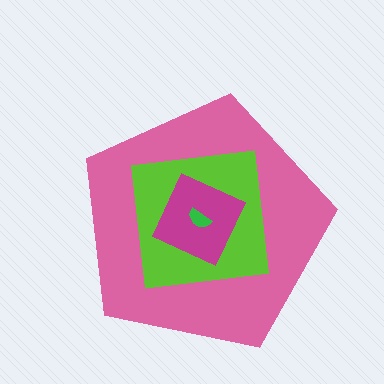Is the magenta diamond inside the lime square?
Yes.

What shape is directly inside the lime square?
The magenta diamond.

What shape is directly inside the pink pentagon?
The lime square.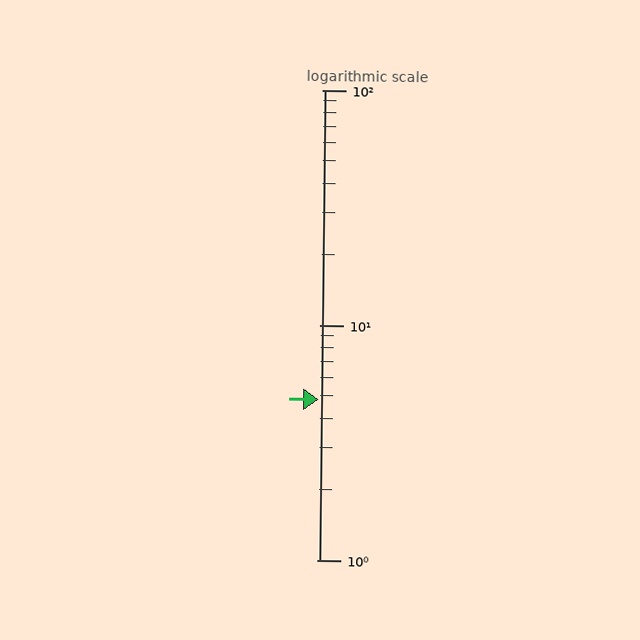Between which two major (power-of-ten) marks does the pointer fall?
The pointer is between 1 and 10.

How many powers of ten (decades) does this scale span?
The scale spans 2 decades, from 1 to 100.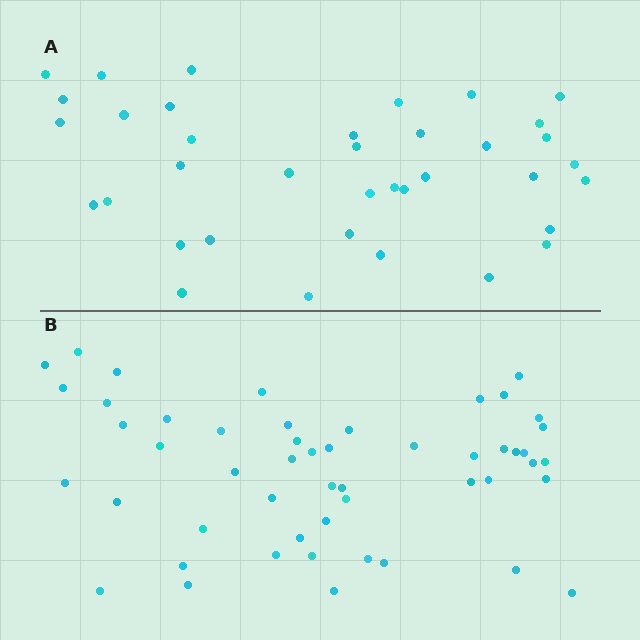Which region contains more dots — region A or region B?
Region B (the bottom region) has more dots.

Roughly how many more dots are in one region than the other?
Region B has approximately 15 more dots than region A.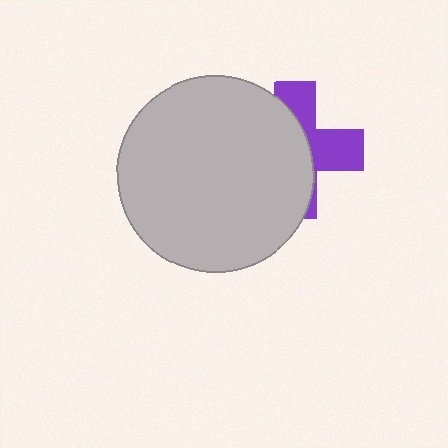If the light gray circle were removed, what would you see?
You would see the complete purple cross.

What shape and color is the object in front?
The object in front is a light gray circle.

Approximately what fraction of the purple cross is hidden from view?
Roughly 59% of the purple cross is hidden behind the light gray circle.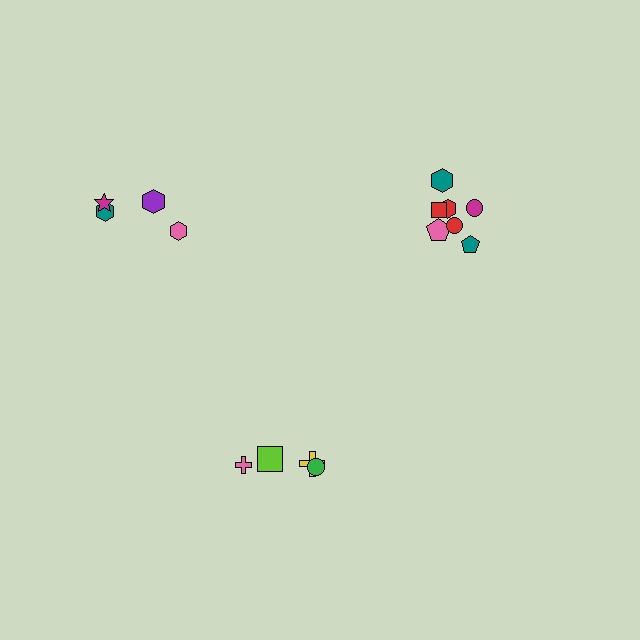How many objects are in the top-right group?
There are 7 objects.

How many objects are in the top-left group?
There are 4 objects.